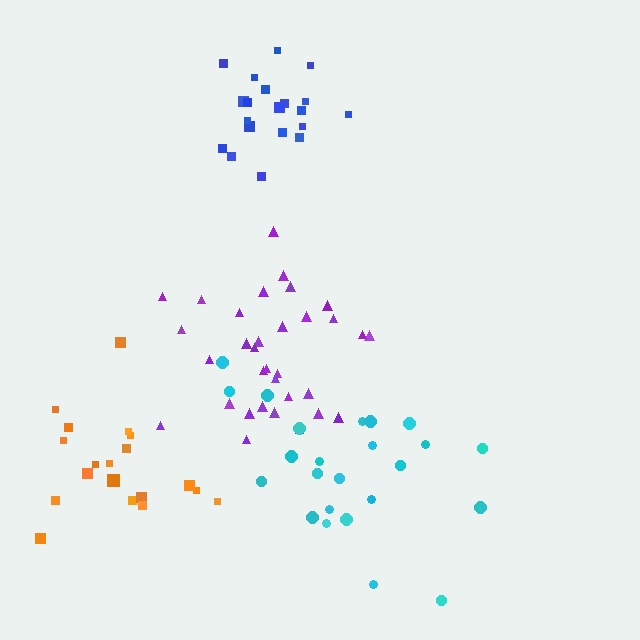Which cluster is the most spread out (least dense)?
Cyan.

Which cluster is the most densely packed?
Blue.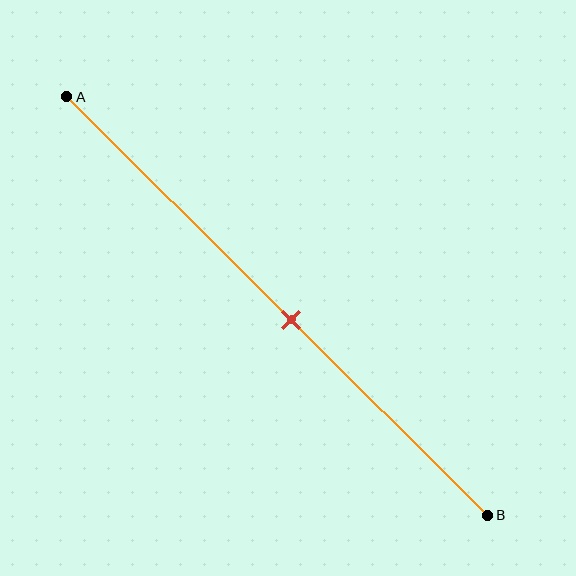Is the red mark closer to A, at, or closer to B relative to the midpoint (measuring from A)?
The red mark is closer to point B than the midpoint of segment AB.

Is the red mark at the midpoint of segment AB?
No, the mark is at about 55% from A, not at the 50% midpoint.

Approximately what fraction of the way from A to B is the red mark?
The red mark is approximately 55% of the way from A to B.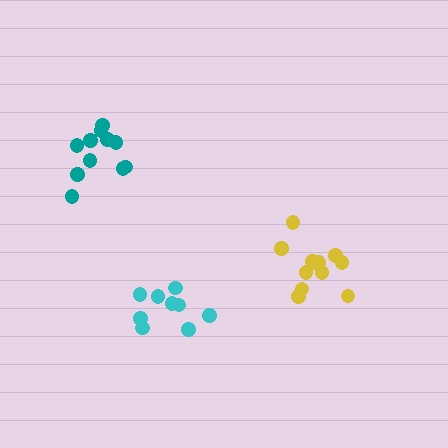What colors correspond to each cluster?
The clusters are colored: cyan, yellow, teal.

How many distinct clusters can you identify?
There are 3 distinct clusters.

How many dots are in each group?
Group 1: 9 dots, Group 2: 12 dots, Group 3: 11 dots (32 total).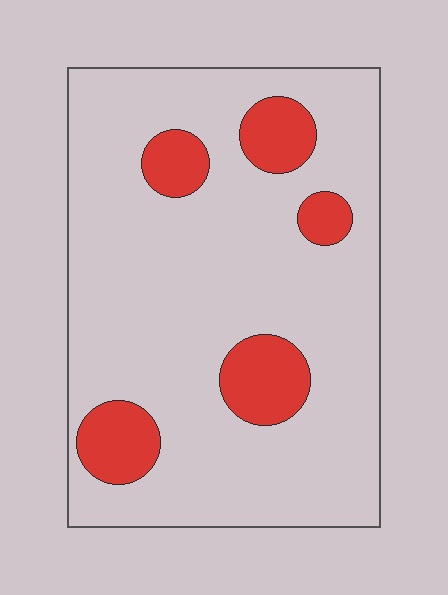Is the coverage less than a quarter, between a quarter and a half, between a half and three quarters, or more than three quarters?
Less than a quarter.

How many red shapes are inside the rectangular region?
5.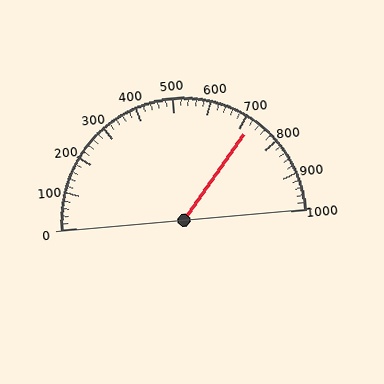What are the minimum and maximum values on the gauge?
The gauge ranges from 0 to 1000.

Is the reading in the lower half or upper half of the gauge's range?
The reading is in the upper half of the range (0 to 1000).